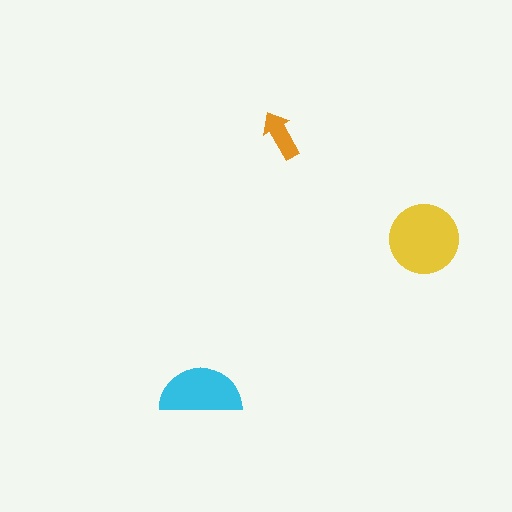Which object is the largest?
The yellow circle.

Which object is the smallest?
The orange arrow.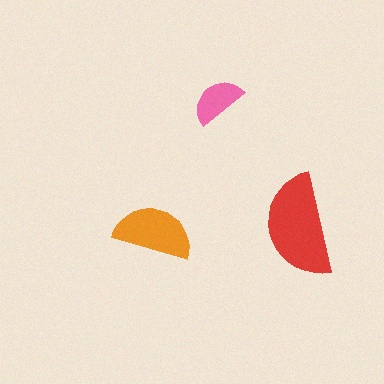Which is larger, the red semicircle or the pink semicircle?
The red one.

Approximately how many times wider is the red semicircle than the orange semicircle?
About 1.5 times wider.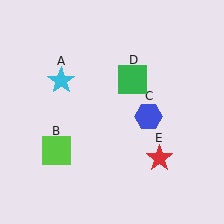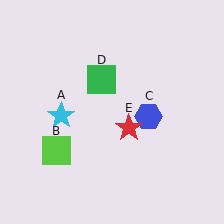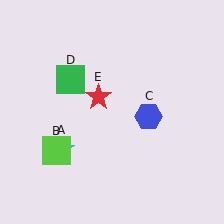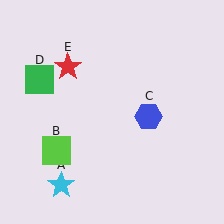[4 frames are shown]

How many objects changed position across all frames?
3 objects changed position: cyan star (object A), green square (object D), red star (object E).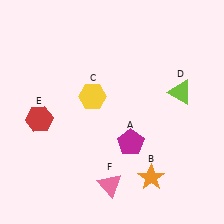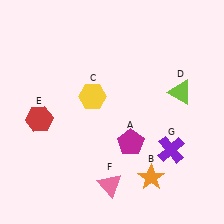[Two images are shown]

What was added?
A purple cross (G) was added in Image 2.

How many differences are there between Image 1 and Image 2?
There is 1 difference between the two images.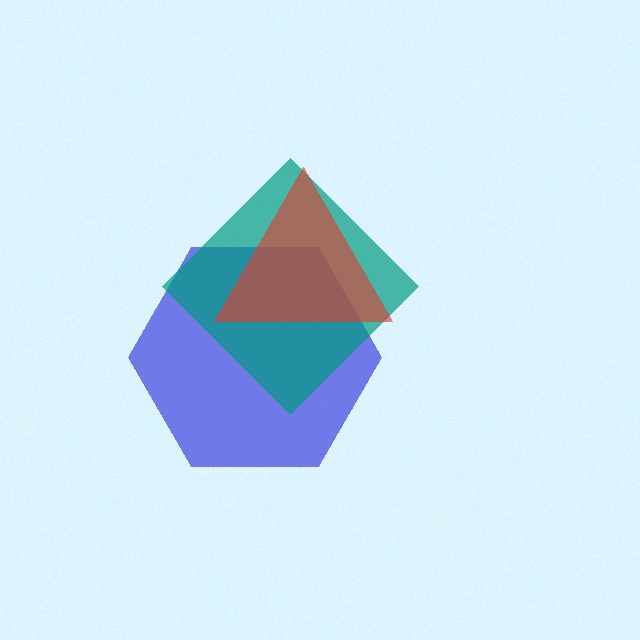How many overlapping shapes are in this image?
There are 3 overlapping shapes in the image.